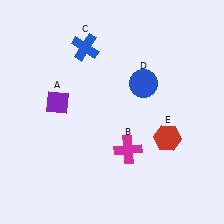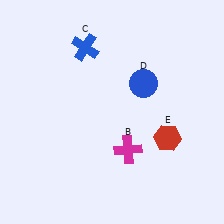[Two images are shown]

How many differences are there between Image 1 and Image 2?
There is 1 difference between the two images.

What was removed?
The purple diamond (A) was removed in Image 2.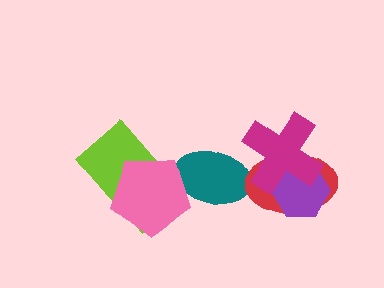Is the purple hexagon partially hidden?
Yes, it is partially covered by another shape.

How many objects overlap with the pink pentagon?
2 objects overlap with the pink pentagon.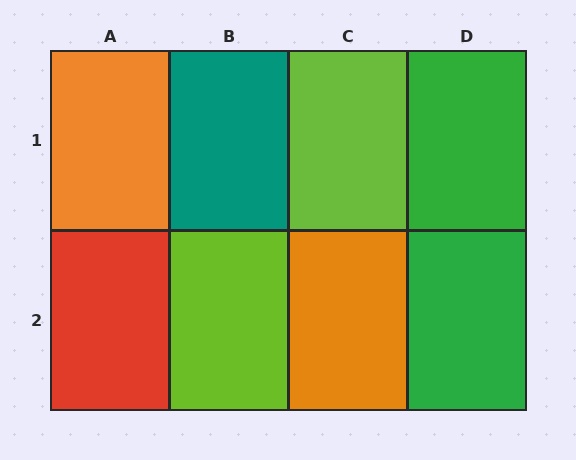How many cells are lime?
2 cells are lime.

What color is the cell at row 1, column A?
Orange.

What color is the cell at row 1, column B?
Teal.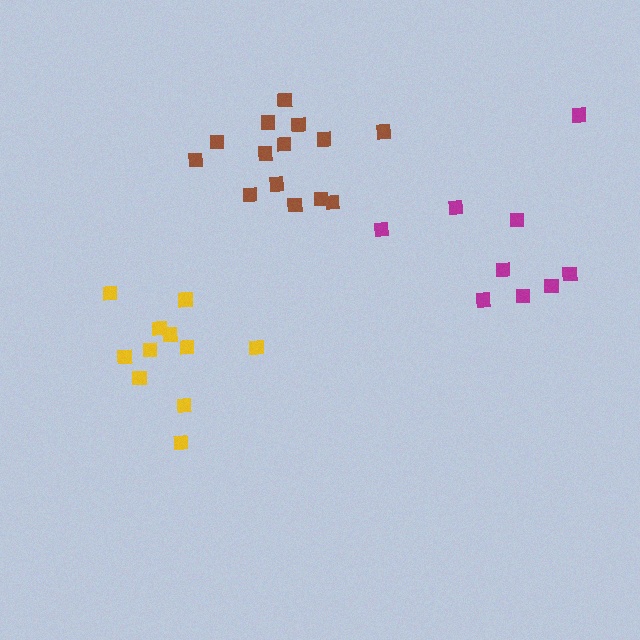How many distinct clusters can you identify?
There are 3 distinct clusters.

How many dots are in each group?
Group 1: 11 dots, Group 2: 9 dots, Group 3: 14 dots (34 total).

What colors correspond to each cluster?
The clusters are colored: yellow, magenta, brown.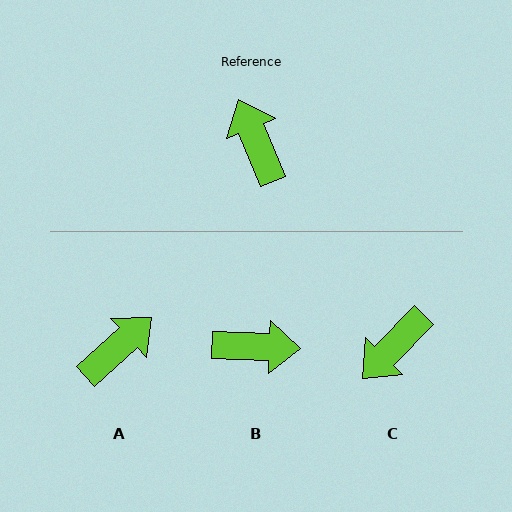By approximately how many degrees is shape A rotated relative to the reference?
Approximately 71 degrees clockwise.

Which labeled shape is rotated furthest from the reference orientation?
B, about 115 degrees away.